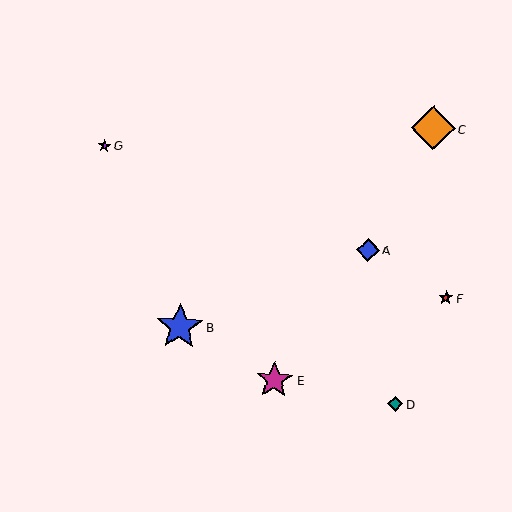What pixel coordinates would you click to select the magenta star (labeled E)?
Click at (275, 380) to select the magenta star E.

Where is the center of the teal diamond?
The center of the teal diamond is at (395, 404).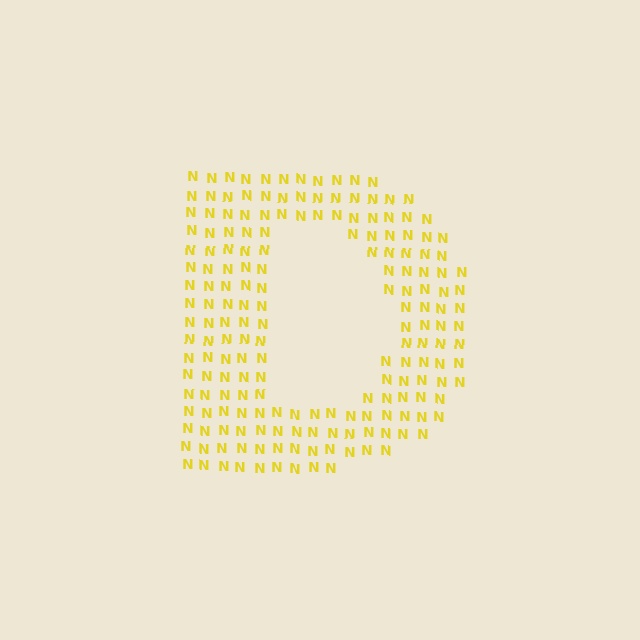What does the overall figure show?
The overall figure shows the letter D.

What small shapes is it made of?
It is made of small letter N's.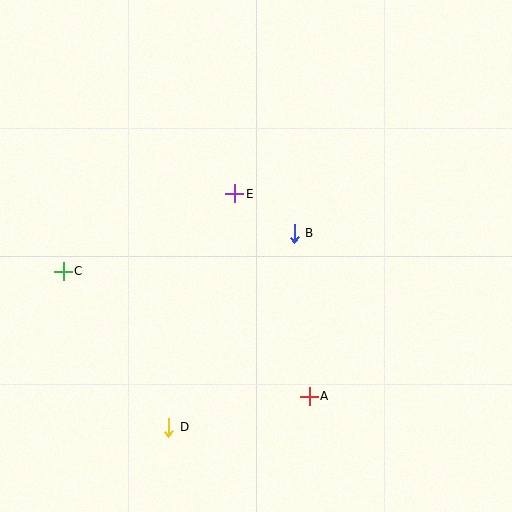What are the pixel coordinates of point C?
Point C is at (63, 271).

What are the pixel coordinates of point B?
Point B is at (294, 233).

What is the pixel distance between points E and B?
The distance between E and B is 71 pixels.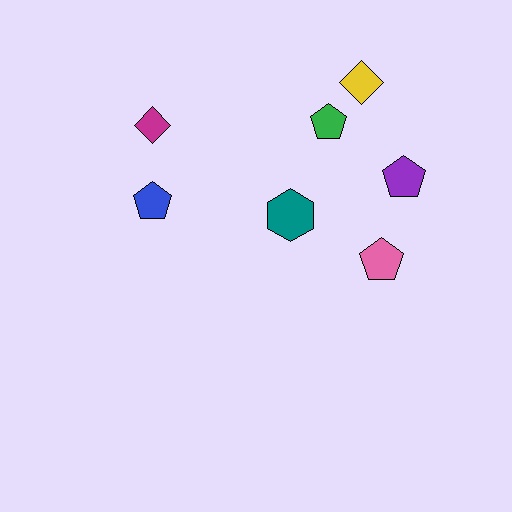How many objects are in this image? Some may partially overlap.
There are 7 objects.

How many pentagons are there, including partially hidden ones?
There are 4 pentagons.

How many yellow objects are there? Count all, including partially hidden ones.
There is 1 yellow object.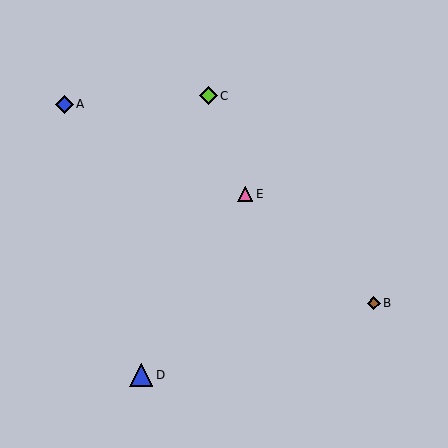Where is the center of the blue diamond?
The center of the blue diamond is at (65, 104).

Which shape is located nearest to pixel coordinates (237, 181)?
The pink triangle (labeled E) at (245, 194) is nearest to that location.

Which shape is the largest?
The blue triangle (labeled D) is the largest.